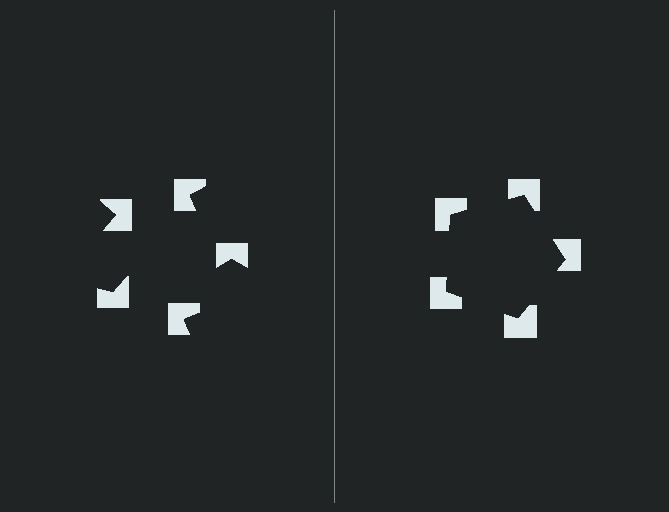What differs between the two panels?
The notched squares are positioned identically on both sides; only the wedge orientations differ. On the right they align to a pentagon; on the left they are misaligned.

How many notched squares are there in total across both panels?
10 — 5 on each side.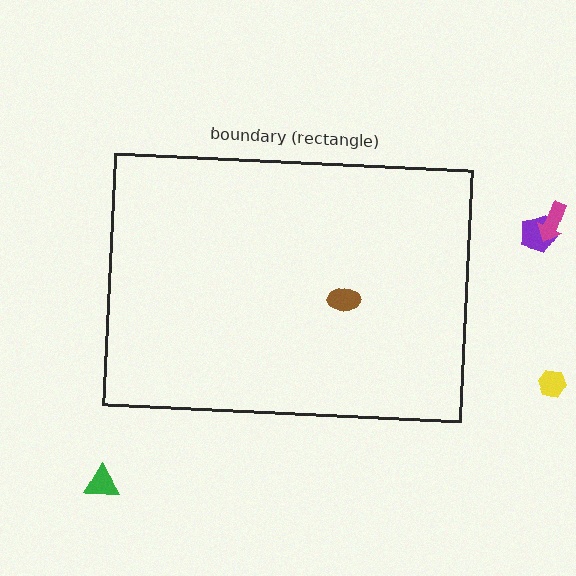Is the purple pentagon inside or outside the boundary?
Outside.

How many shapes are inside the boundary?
1 inside, 4 outside.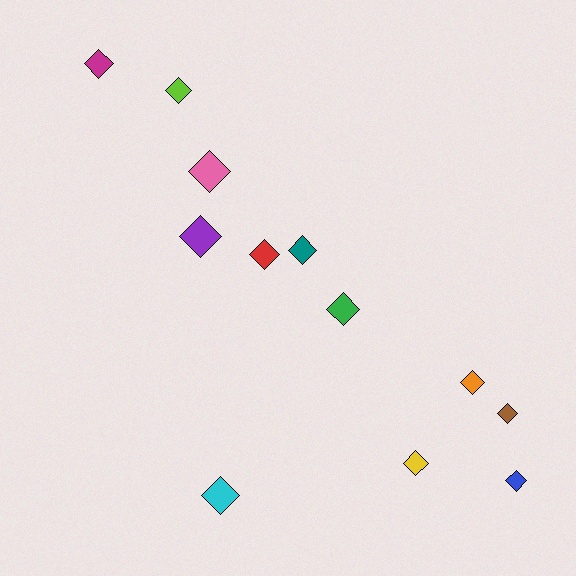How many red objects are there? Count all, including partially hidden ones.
There is 1 red object.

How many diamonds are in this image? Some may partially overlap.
There are 12 diamonds.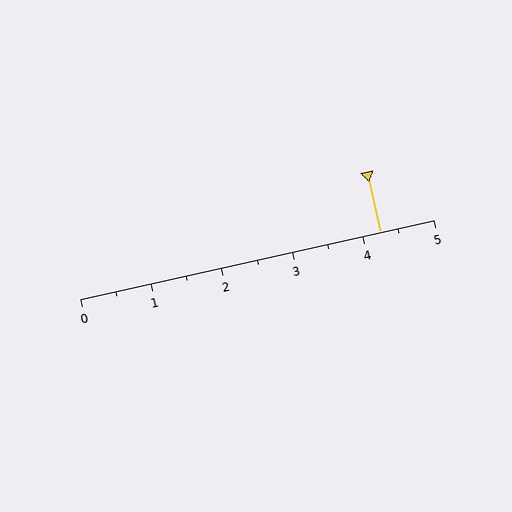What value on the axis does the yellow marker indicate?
The marker indicates approximately 4.2.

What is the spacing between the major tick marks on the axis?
The major ticks are spaced 1 apart.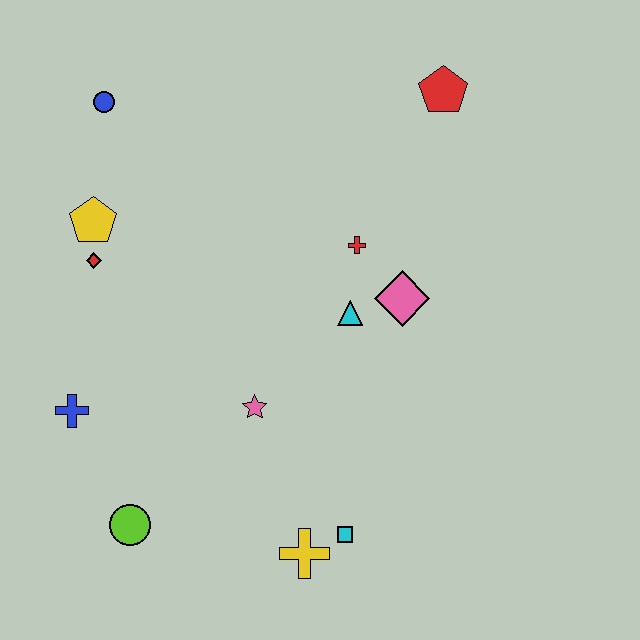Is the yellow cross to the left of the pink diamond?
Yes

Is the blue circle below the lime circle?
No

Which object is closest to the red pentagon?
The red cross is closest to the red pentagon.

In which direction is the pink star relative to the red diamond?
The pink star is to the right of the red diamond.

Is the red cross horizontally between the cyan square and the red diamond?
No